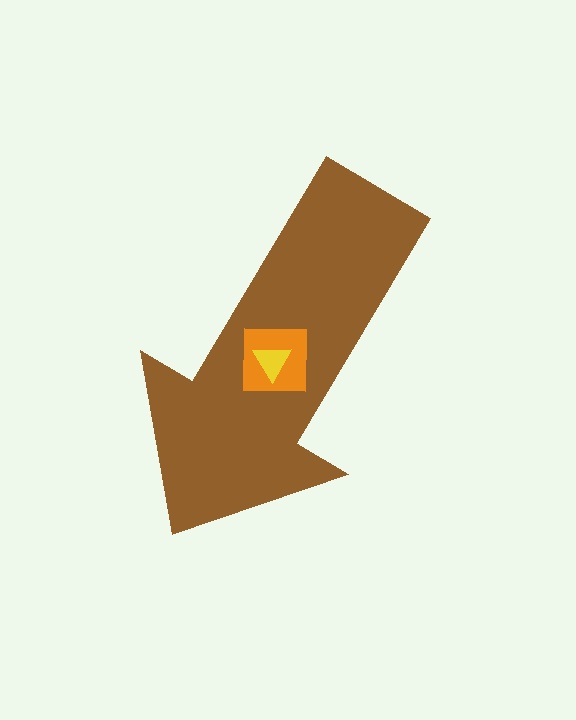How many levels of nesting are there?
3.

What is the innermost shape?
The yellow triangle.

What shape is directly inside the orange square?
The yellow triangle.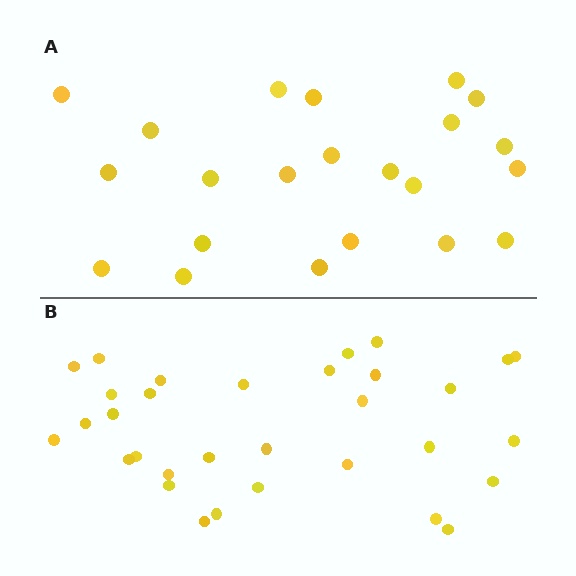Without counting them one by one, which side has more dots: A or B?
Region B (the bottom region) has more dots.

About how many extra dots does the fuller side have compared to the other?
Region B has roughly 10 or so more dots than region A.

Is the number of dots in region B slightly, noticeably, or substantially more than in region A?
Region B has substantially more. The ratio is roughly 1.5 to 1.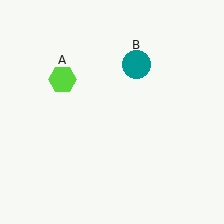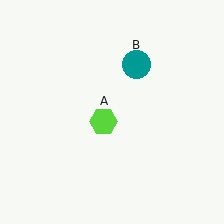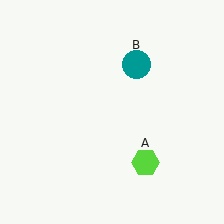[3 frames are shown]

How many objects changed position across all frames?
1 object changed position: lime hexagon (object A).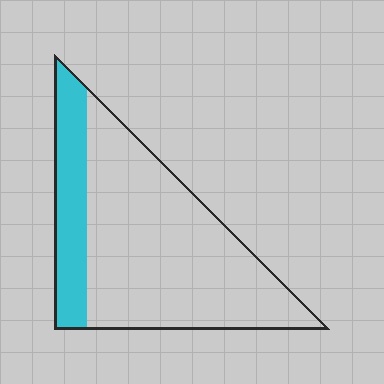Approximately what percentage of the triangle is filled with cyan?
Approximately 20%.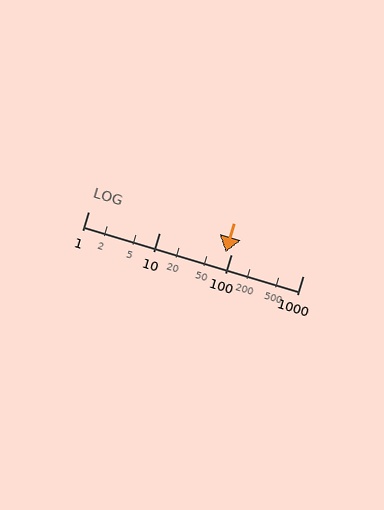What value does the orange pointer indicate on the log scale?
The pointer indicates approximately 83.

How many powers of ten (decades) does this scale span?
The scale spans 3 decades, from 1 to 1000.